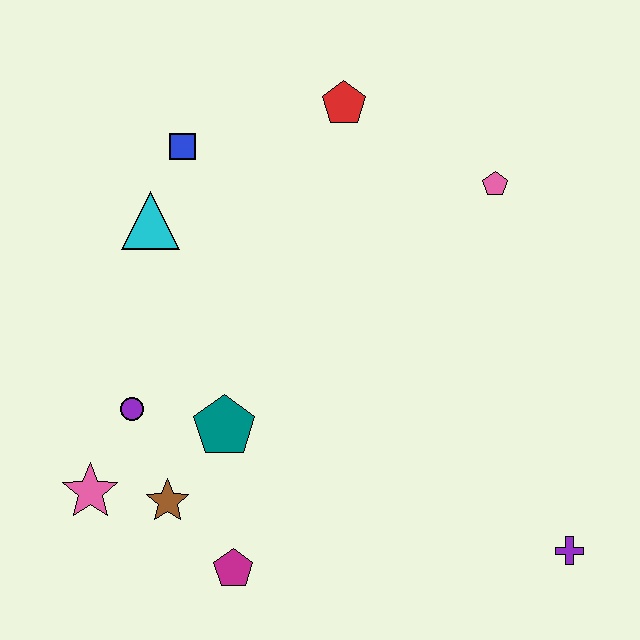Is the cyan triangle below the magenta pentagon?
No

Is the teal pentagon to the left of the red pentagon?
Yes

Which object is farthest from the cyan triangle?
The purple cross is farthest from the cyan triangle.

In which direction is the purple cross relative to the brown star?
The purple cross is to the right of the brown star.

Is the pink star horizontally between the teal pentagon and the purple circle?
No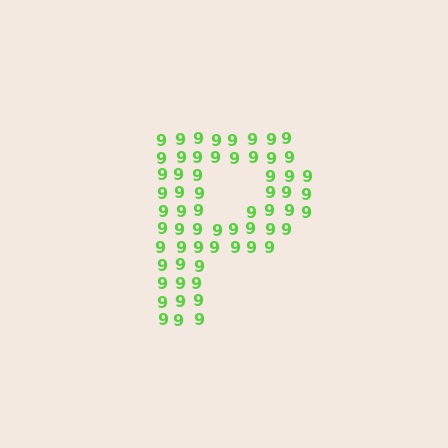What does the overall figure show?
The overall figure shows the letter P.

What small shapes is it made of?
It is made of small digit 9's.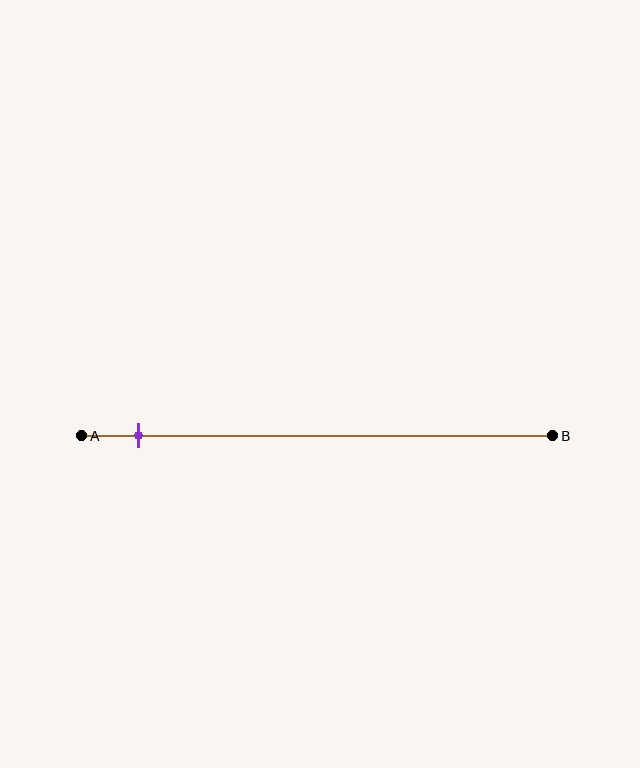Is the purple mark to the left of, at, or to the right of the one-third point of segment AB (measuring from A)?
The purple mark is to the left of the one-third point of segment AB.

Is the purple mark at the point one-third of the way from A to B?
No, the mark is at about 10% from A, not at the 33% one-third point.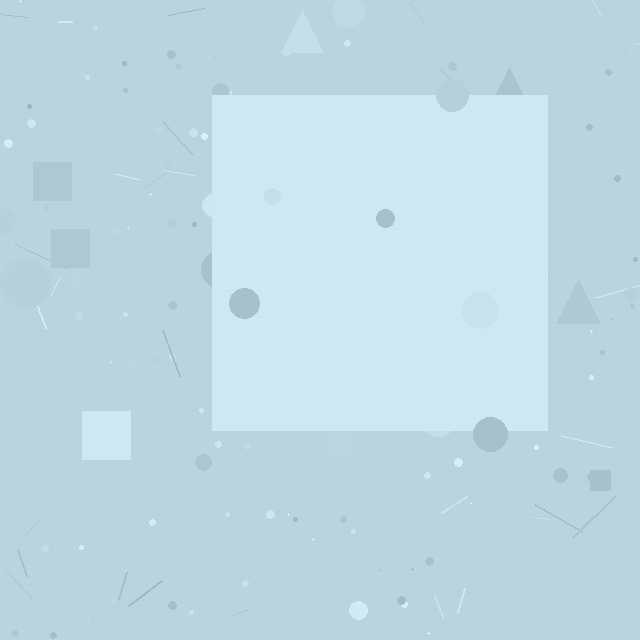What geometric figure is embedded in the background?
A square is embedded in the background.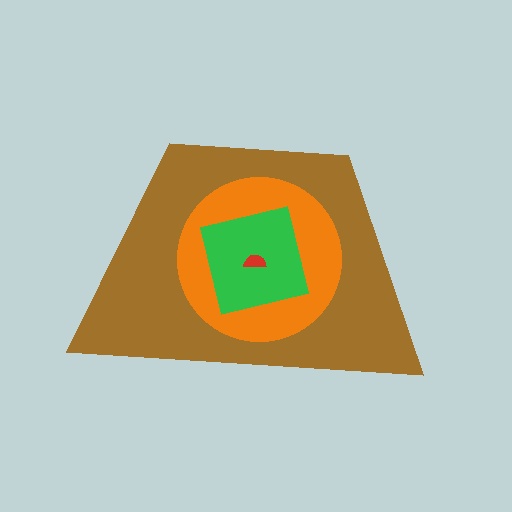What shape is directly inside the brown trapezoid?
The orange circle.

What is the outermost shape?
The brown trapezoid.